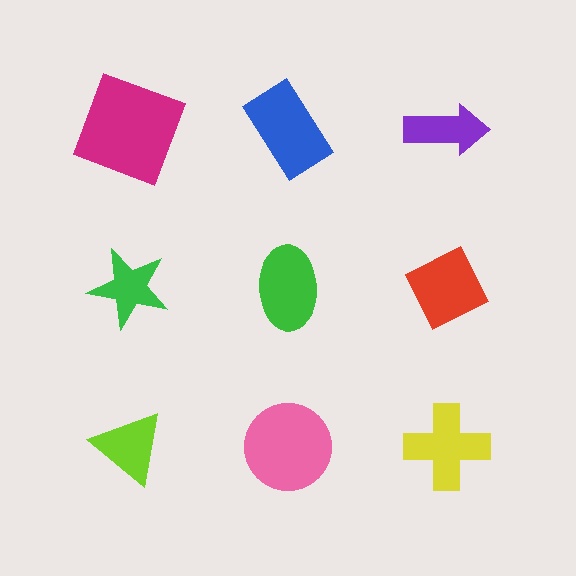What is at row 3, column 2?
A pink circle.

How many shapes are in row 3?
3 shapes.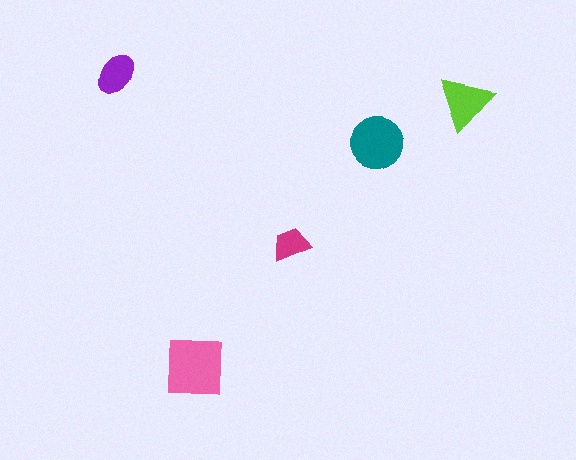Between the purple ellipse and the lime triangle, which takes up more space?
The lime triangle.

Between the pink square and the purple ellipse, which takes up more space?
The pink square.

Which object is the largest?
The pink square.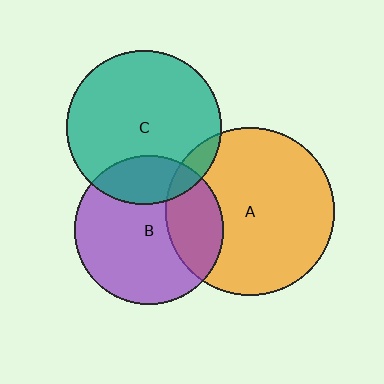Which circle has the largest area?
Circle A (orange).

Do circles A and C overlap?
Yes.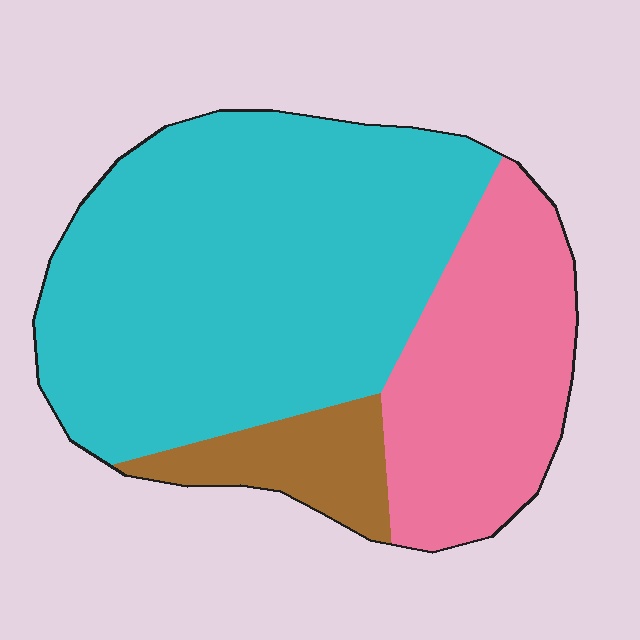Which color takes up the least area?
Brown, at roughly 10%.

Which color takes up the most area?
Cyan, at roughly 60%.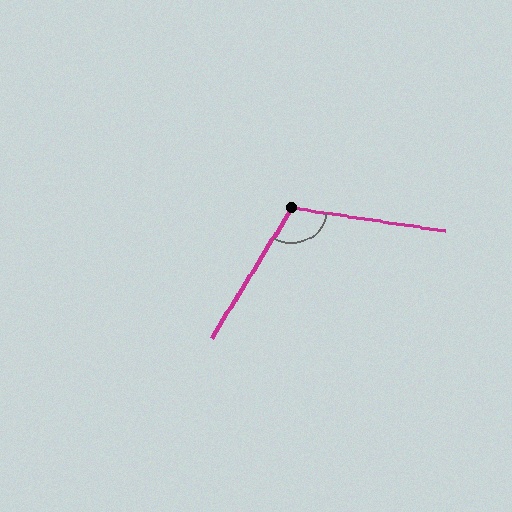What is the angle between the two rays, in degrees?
Approximately 113 degrees.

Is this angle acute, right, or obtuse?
It is obtuse.